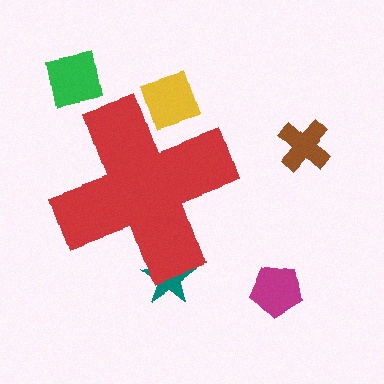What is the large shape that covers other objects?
A red cross.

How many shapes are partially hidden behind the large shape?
2 shapes are partially hidden.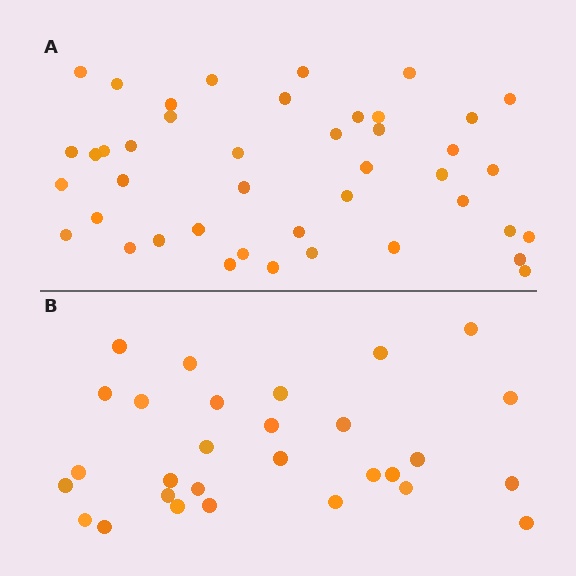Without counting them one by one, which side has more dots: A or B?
Region A (the top region) has more dots.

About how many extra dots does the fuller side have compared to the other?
Region A has approximately 15 more dots than region B.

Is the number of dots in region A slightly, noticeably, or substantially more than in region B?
Region A has substantially more. The ratio is roughly 1.5 to 1.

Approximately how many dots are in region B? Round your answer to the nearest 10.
About 30 dots. (The exact count is 29, which rounds to 30.)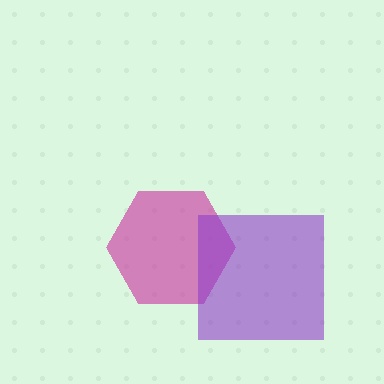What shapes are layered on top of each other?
The layered shapes are: a magenta hexagon, a purple square.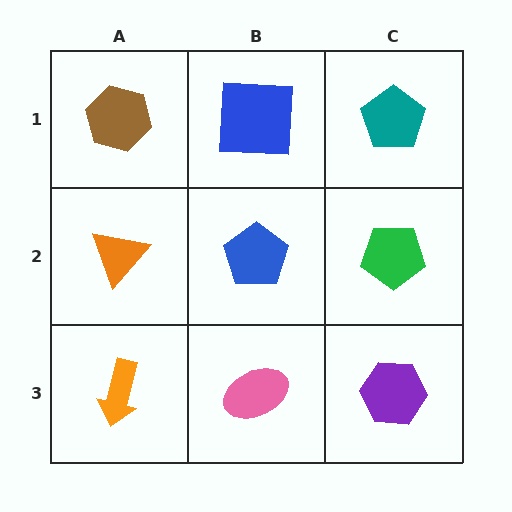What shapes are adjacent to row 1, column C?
A green pentagon (row 2, column C), a blue square (row 1, column B).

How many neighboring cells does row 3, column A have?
2.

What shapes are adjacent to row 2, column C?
A teal pentagon (row 1, column C), a purple hexagon (row 3, column C), a blue pentagon (row 2, column B).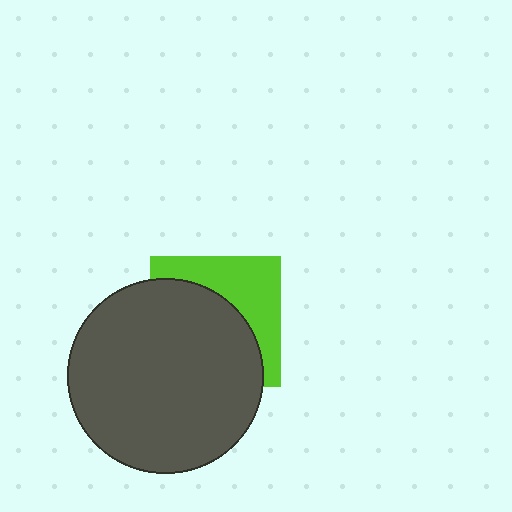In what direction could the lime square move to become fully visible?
The lime square could move toward the upper-right. That would shift it out from behind the dark gray circle entirely.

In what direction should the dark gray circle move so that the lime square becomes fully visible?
The dark gray circle should move toward the lower-left. That is the shortest direction to clear the overlap and leave the lime square fully visible.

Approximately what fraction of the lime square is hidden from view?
Roughly 60% of the lime square is hidden behind the dark gray circle.